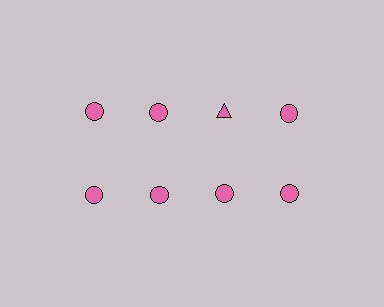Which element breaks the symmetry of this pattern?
The pink triangle in the top row, center column breaks the symmetry. All other shapes are pink circles.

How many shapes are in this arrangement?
There are 8 shapes arranged in a grid pattern.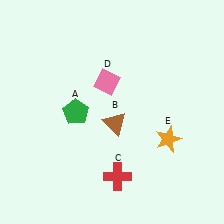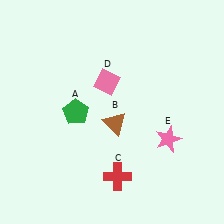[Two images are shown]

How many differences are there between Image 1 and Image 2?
There is 1 difference between the two images.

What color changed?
The star (E) changed from orange in Image 1 to pink in Image 2.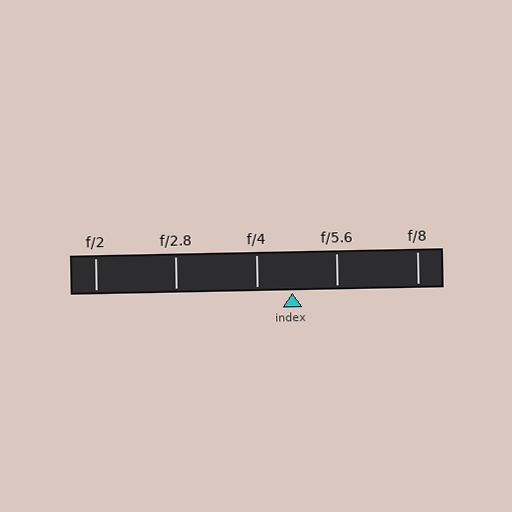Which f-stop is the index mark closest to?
The index mark is closest to f/4.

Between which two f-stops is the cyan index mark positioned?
The index mark is between f/4 and f/5.6.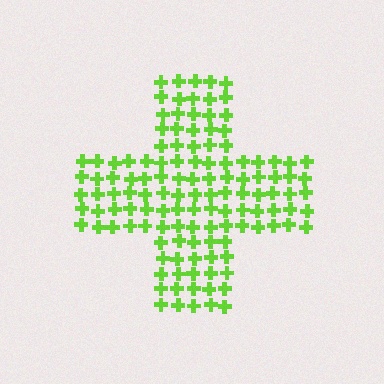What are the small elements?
The small elements are crosses.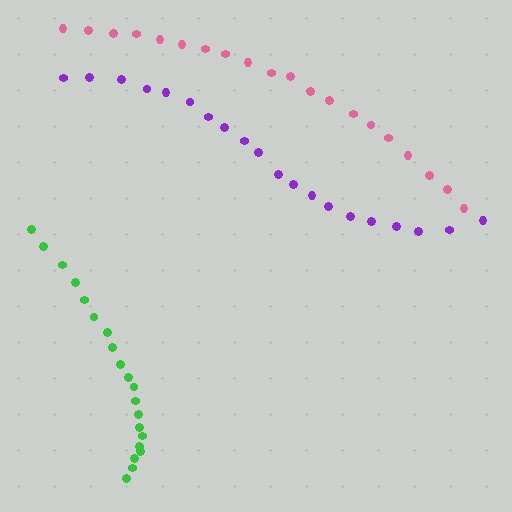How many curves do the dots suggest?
There are 3 distinct paths.